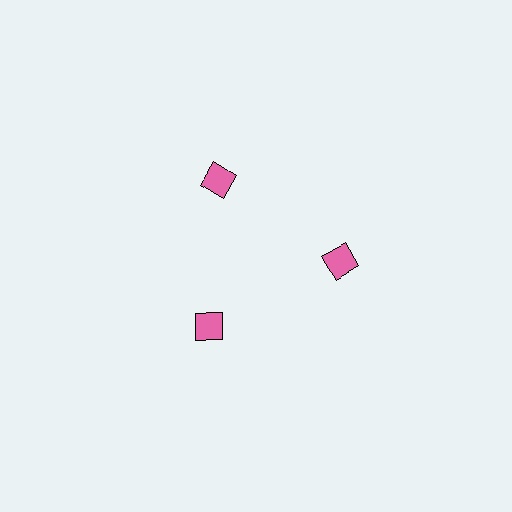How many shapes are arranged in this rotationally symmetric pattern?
There are 3 shapes, arranged in 3 groups of 1.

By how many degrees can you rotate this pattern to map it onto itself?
The pattern maps onto itself every 120 degrees of rotation.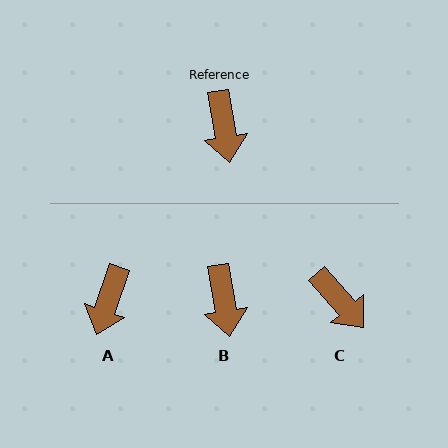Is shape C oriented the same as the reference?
No, it is off by about 32 degrees.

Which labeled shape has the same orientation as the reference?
B.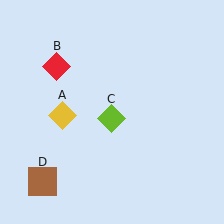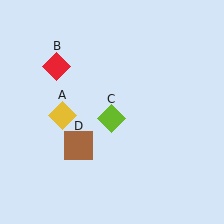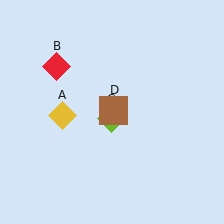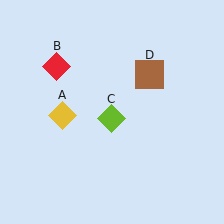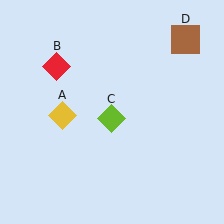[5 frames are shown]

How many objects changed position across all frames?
1 object changed position: brown square (object D).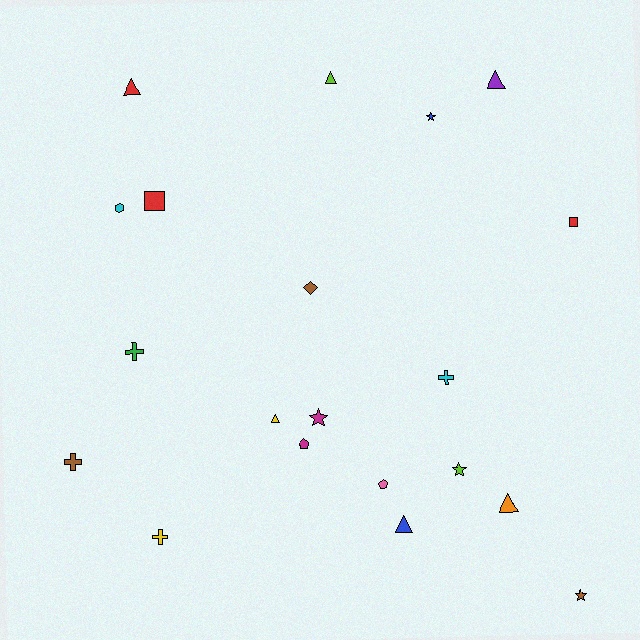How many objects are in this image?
There are 20 objects.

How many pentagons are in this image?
There are 2 pentagons.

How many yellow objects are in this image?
There are 2 yellow objects.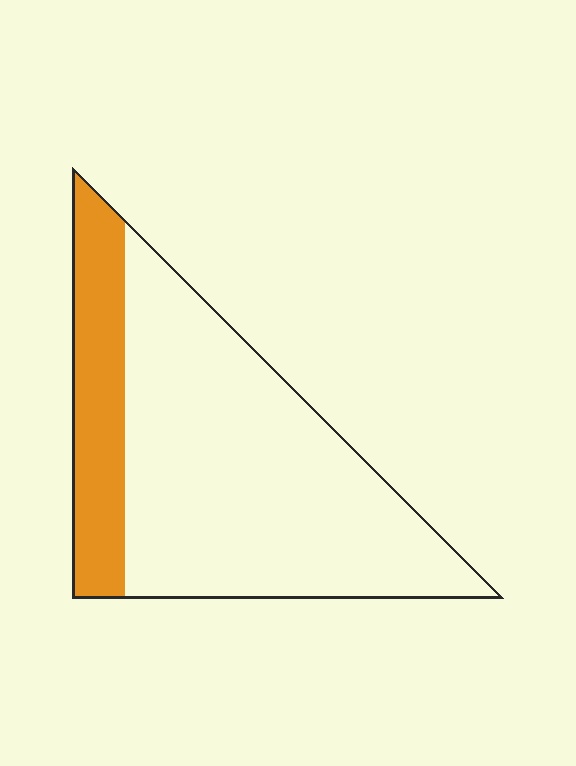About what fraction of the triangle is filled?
About one quarter (1/4).